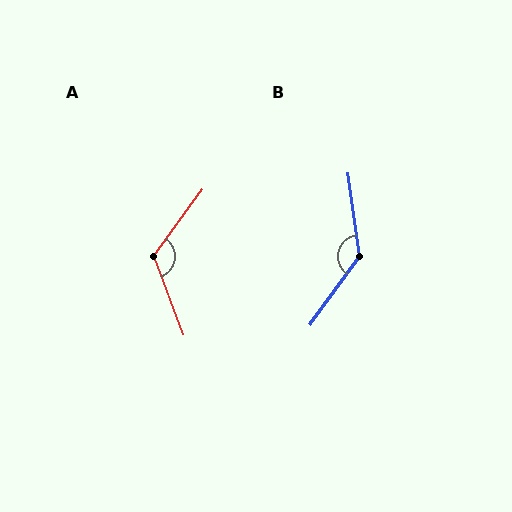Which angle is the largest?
B, at approximately 136 degrees.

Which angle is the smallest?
A, at approximately 123 degrees.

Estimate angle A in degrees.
Approximately 123 degrees.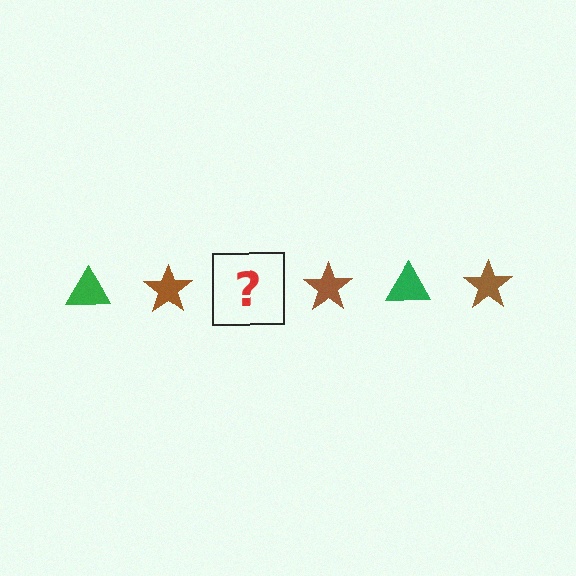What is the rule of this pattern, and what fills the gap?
The rule is that the pattern alternates between green triangle and brown star. The gap should be filled with a green triangle.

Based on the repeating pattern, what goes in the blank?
The blank should be a green triangle.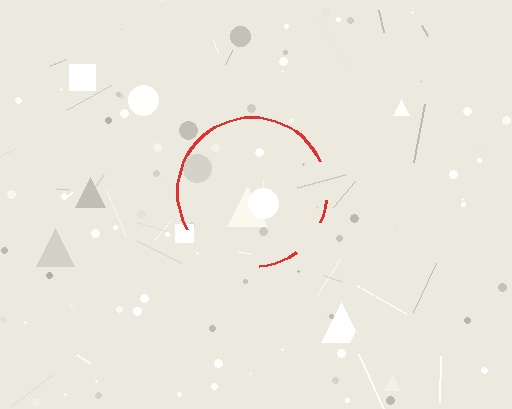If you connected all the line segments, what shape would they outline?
They would outline a circle.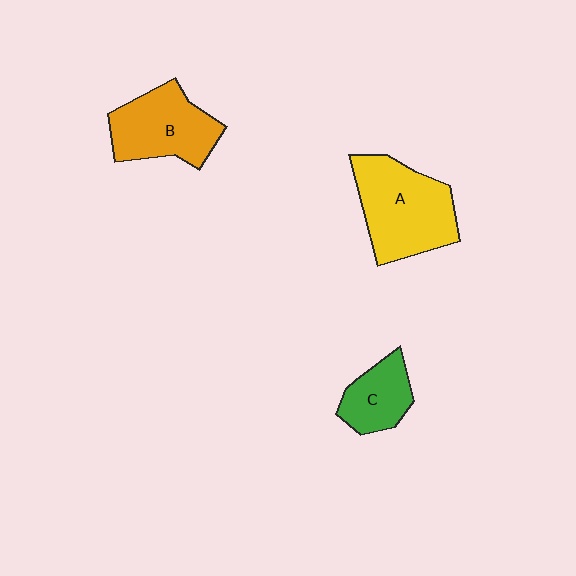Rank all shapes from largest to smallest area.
From largest to smallest: A (yellow), B (orange), C (green).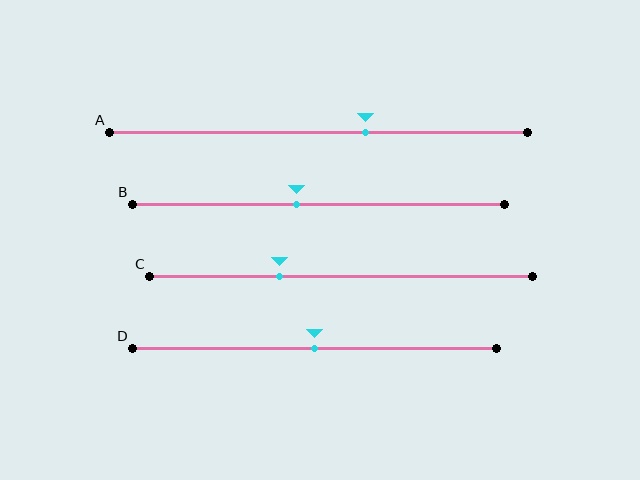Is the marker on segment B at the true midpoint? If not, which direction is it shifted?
No, the marker on segment B is shifted to the left by about 6% of the segment length.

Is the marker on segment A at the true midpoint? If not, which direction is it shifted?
No, the marker on segment A is shifted to the right by about 11% of the segment length.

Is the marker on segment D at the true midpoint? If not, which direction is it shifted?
Yes, the marker on segment D is at the true midpoint.